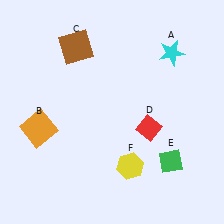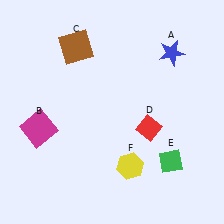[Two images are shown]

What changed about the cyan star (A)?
In Image 1, A is cyan. In Image 2, it changed to blue.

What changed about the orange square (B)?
In Image 1, B is orange. In Image 2, it changed to magenta.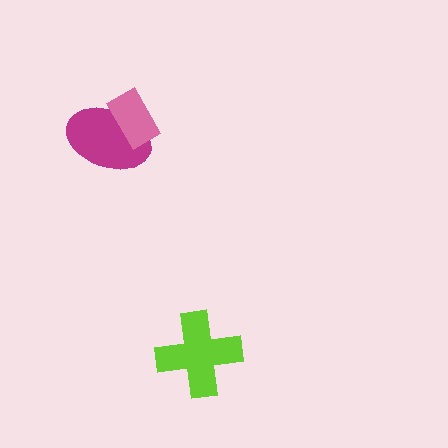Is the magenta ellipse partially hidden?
Yes, it is partially covered by another shape.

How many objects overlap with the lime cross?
0 objects overlap with the lime cross.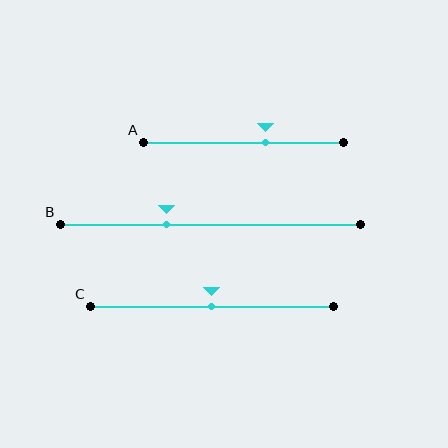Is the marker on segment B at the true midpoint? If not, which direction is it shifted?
No, the marker on segment B is shifted to the left by about 15% of the segment length.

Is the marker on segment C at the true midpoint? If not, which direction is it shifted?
Yes, the marker on segment C is at the true midpoint.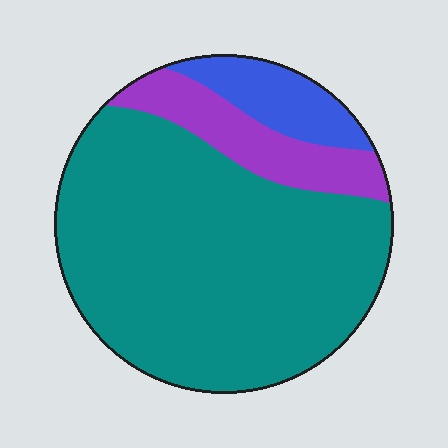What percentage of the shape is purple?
Purple covers roughly 15% of the shape.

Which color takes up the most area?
Teal, at roughly 75%.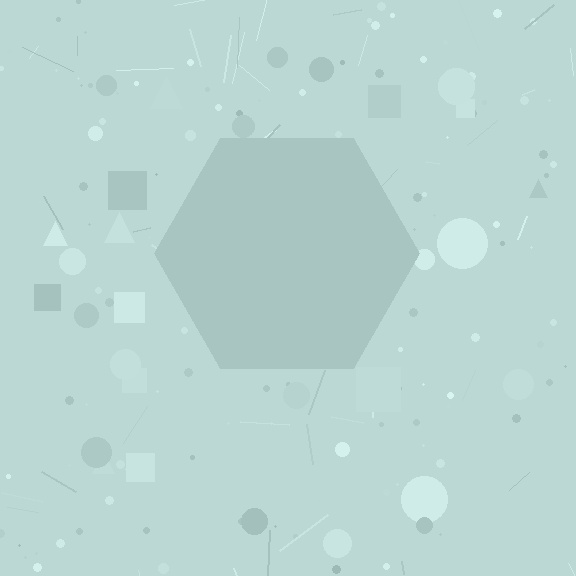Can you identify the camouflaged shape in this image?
The camouflaged shape is a hexagon.